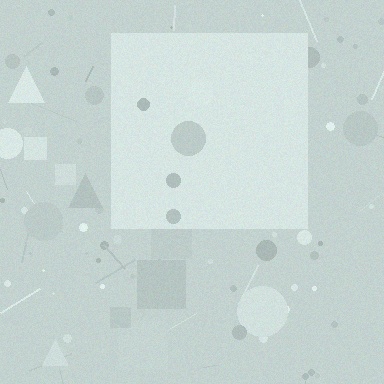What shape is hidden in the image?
A square is hidden in the image.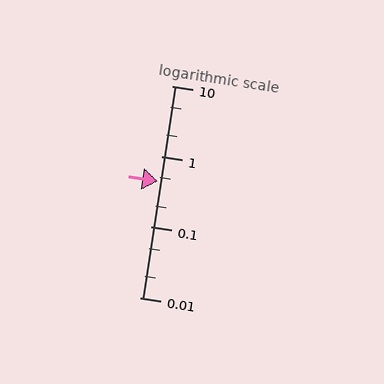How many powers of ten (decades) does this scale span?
The scale spans 3 decades, from 0.01 to 10.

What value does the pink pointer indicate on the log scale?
The pointer indicates approximately 0.44.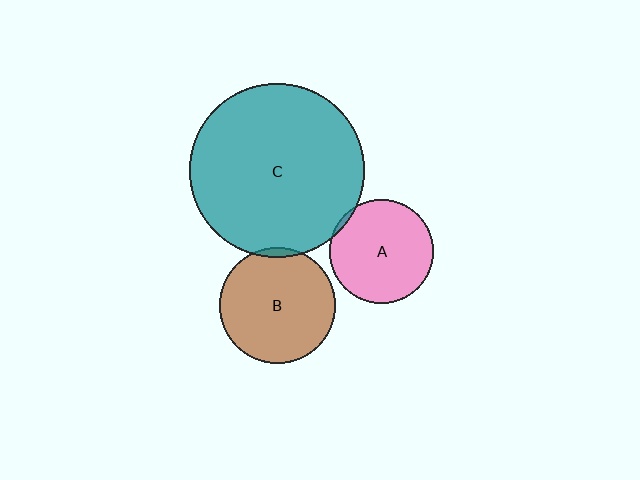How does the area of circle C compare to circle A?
Approximately 2.8 times.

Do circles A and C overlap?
Yes.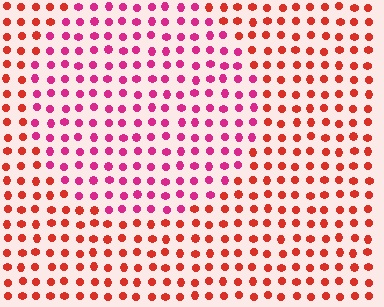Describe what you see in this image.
The image is filled with small red elements in a uniform arrangement. A circle-shaped region is visible where the elements are tinted to a slightly different hue, forming a subtle color boundary.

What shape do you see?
I see a circle.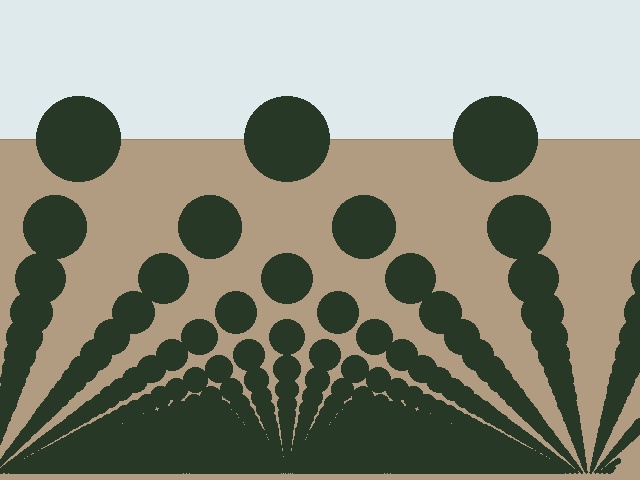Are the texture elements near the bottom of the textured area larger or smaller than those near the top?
Smaller. The gradient is inverted — elements near the bottom are smaller and denser.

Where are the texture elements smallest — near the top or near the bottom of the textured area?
Near the bottom.